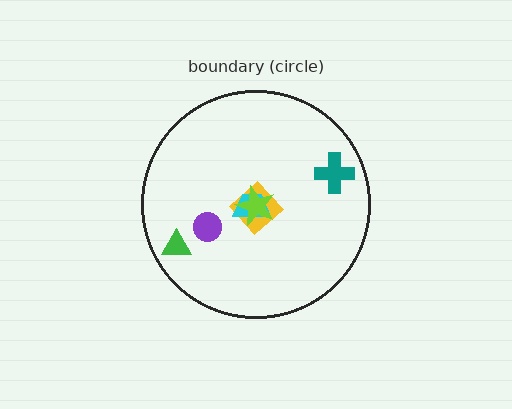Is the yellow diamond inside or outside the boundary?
Inside.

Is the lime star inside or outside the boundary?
Inside.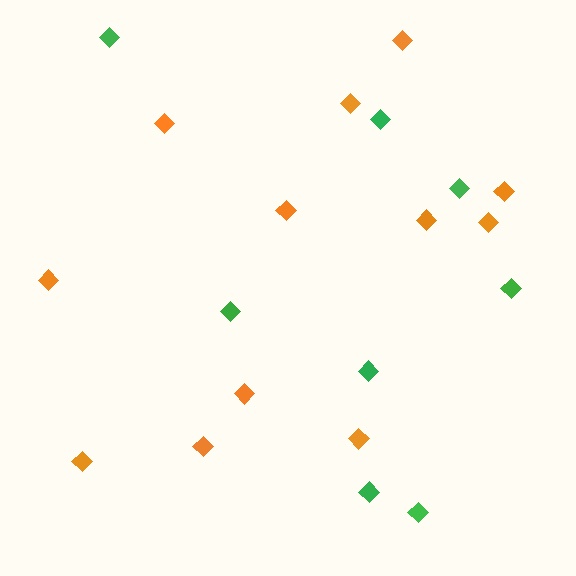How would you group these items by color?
There are 2 groups: one group of green diamonds (8) and one group of orange diamonds (12).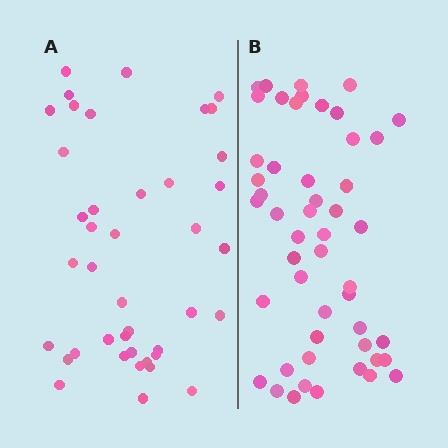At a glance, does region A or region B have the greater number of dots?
Region B (the right region) has more dots.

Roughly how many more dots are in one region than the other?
Region B has roughly 8 or so more dots than region A.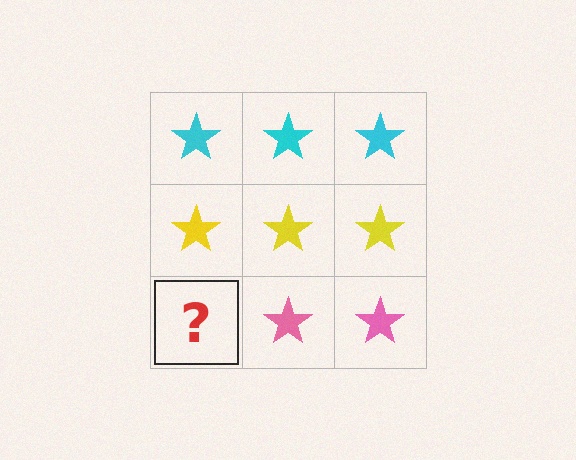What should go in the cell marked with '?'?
The missing cell should contain a pink star.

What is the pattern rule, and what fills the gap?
The rule is that each row has a consistent color. The gap should be filled with a pink star.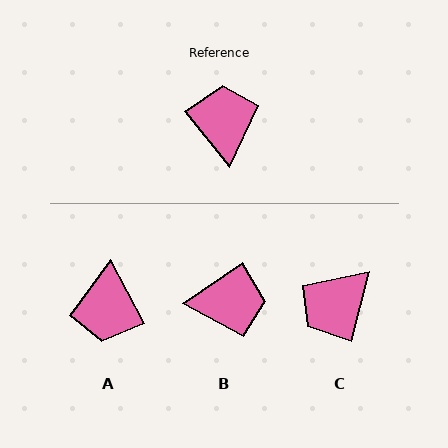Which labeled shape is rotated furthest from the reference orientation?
A, about 169 degrees away.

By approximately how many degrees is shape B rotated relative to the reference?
Approximately 94 degrees clockwise.